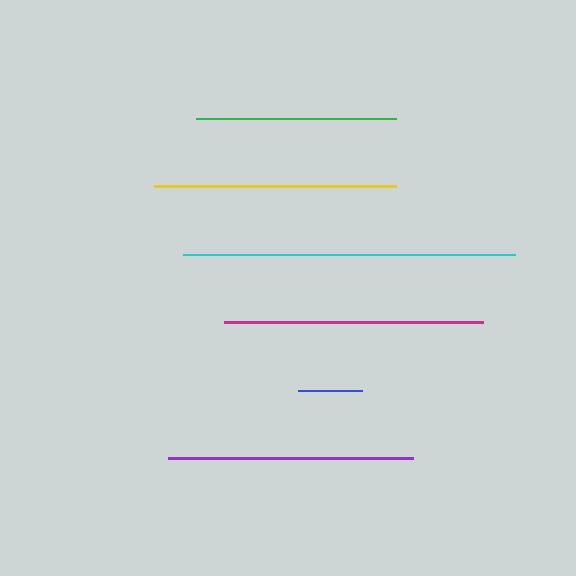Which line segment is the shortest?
The blue line is the shortest at approximately 64 pixels.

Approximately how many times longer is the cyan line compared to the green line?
The cyan line is approximately 1.7 times the length of the green line.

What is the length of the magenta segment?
The magenta segment is approximately 259 pixels long.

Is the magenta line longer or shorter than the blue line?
The magenta line is longer than the blue line.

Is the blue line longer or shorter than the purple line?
The purple line is longer than the blue line.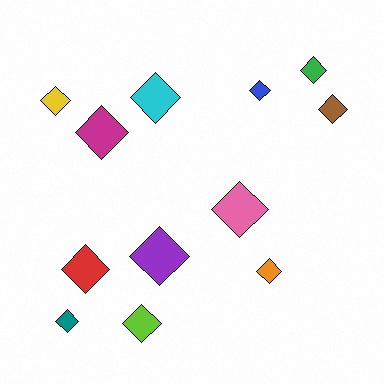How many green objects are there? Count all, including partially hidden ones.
There is 1 green object.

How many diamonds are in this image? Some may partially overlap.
There are 12 diamonds.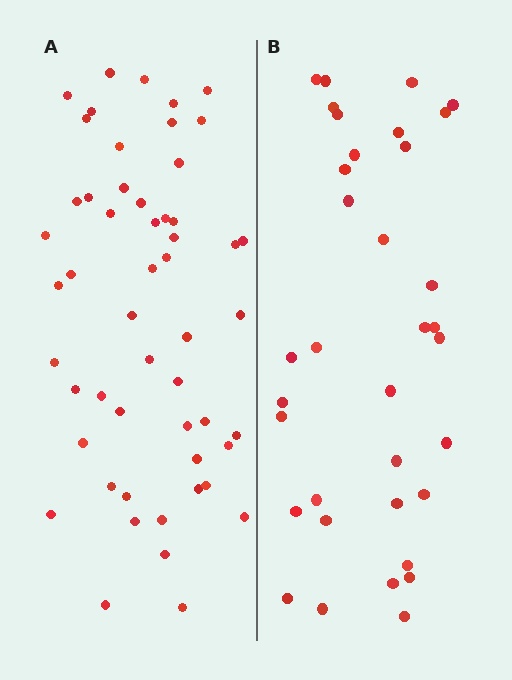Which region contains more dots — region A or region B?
Region A (the left region) has more dots.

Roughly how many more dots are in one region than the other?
Region A has approximately 20 more dots than region B.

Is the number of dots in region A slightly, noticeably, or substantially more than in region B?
Region A has substantially more. The ratio is roughly 1.5 to 1.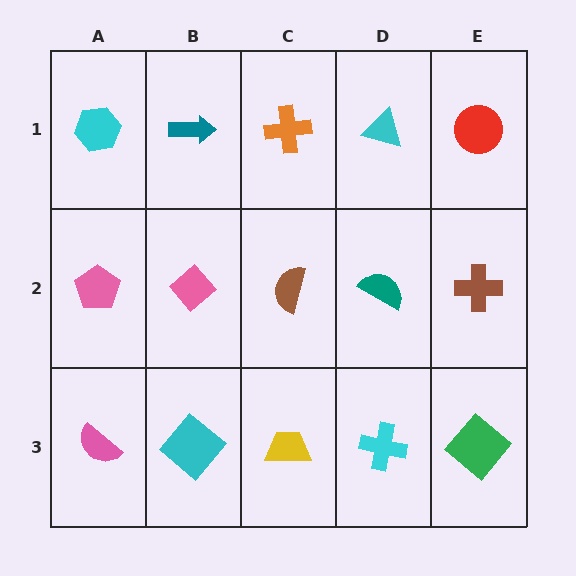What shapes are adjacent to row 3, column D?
A teal semicircle (row 2, column D), a yellow trapezoid (row 3, column C), a green diamond (row 3, column E).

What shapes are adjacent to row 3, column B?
A pink diamond (row 2, column B), a pink semicircle (row 3, column A), a yellow trapezoid (row 3, column C).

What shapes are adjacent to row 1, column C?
A brown semicircle (row 2, column C), a teal arrow (row 1, column B), a cyan triangle (row 1, column D).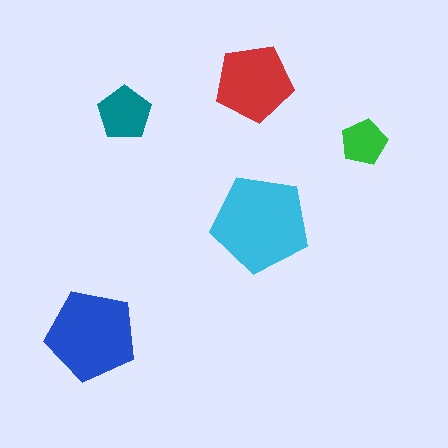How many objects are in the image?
There are 5 objects in the image.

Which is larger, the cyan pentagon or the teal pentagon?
The cyan one.